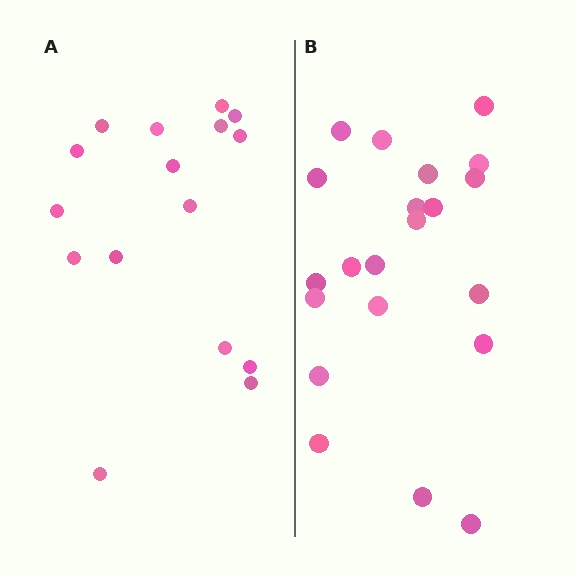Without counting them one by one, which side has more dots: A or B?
Region B (the right region) has more dots.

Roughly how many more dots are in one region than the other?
Region B has about 5 more dots than region A.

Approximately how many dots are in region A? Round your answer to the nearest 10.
About 20 dots. (The exact count is 16, which rounds to 20.)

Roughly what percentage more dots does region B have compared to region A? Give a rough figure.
About 30% more.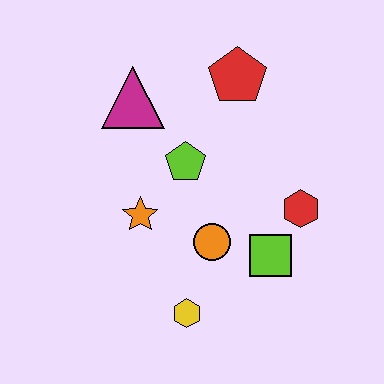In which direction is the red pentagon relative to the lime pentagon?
The red pentagon is above the lime pentagon.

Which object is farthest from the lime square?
The magenta triangle is farthest from the lime square.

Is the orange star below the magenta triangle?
Yes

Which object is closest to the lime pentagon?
The orange star is closest to the lime pentagon.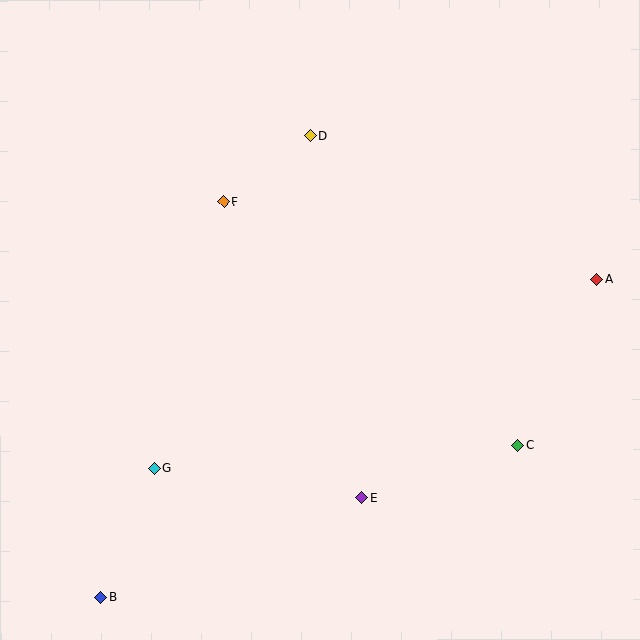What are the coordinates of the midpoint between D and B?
The midpoint between D and B is at (206, 367).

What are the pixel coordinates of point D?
Point D is at (311, 136).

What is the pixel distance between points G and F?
The distance between G and F is 275 pixels.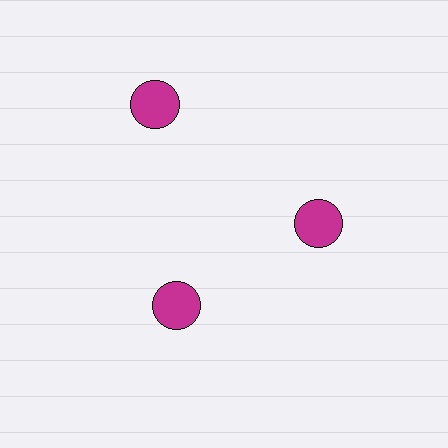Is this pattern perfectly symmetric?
No. The 3 magenta circles are arranged in a ring, but one element near the 11 o'clock position is pushed outward from the center, breaking the 3-fold rotational symmetry.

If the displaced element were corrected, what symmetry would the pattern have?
It would have 3-fold rotational symmetry — the pattern would map onto itself every 120 degrees.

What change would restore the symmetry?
The symmetry would be restored by moving it inward, back onto the ring so that all 3 circles sit at equal angles and equal distance from the center.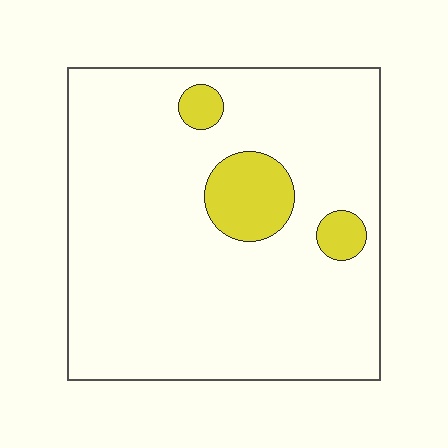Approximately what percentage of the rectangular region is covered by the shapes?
Approximately 10%.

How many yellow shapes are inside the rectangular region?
3.